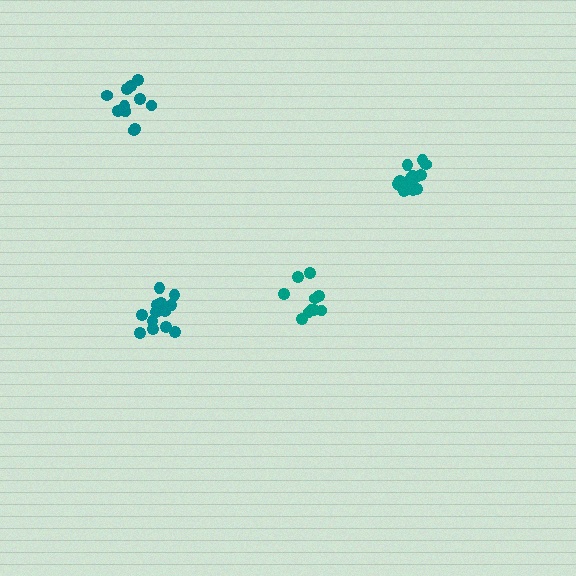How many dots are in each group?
Group 1: 13 dots, Group 2: 11 dots, Group 3: 10 dots, Group 4: 15 dots (49 total).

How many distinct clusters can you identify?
There are 4 distinct clusters.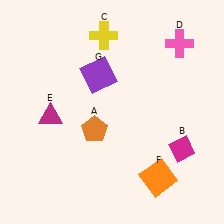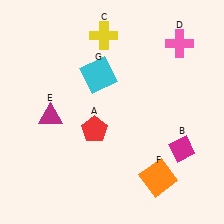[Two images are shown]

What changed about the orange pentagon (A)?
In Image 1, A is orange. In Image 2, it changed to red.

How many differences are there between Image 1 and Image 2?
There are 2 differences between the two images.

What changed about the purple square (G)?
In Image 1, G is purple. In Image 2, it changed to cyan.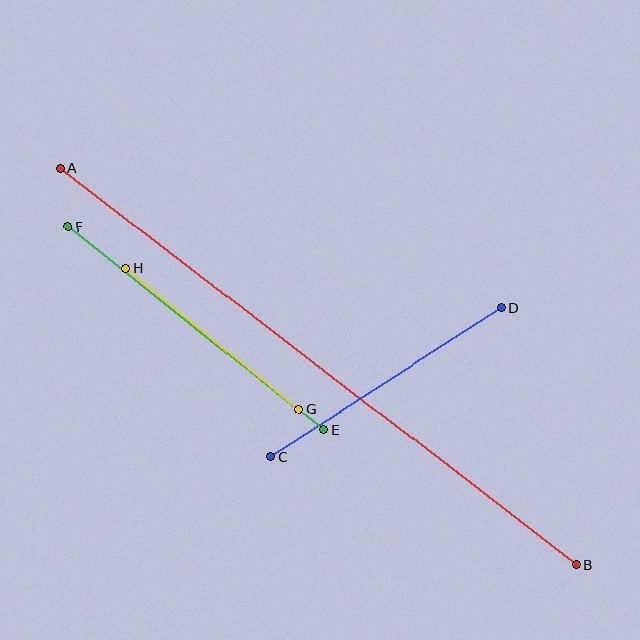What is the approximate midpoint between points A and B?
The midpoint is at approximately (318, 366) pixels.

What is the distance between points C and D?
The distance is approximately 275 pixels.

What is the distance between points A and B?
The distance is approximately 650 pixels.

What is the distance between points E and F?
The distance is approximately 326 pixels.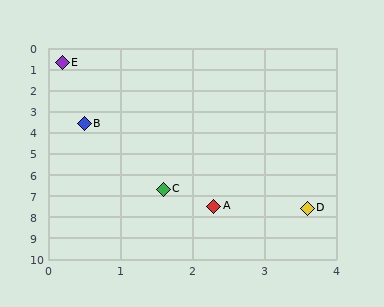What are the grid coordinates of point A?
Point A is at approximately (2.3, 7.5).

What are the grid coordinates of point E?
Point E is at approximately (0.2, 0.7).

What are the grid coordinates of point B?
Point B is at approximately (0.5, 3.6).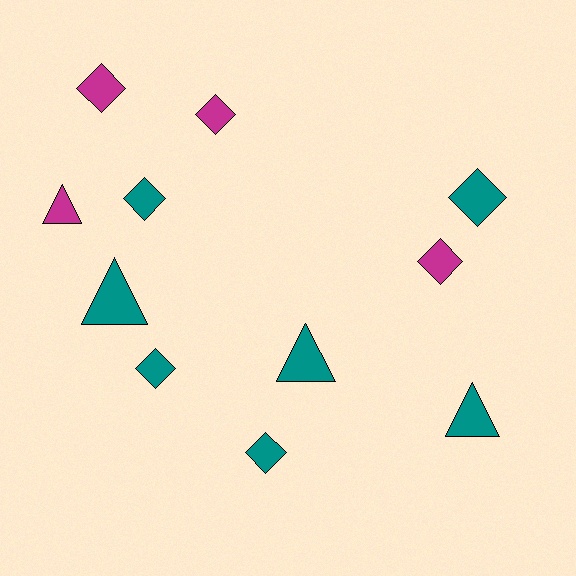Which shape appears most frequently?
Diamond, with 7 objects.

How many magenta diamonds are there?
There are 3 magenta diamonds.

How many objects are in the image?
There are 11 objects.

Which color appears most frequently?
Teal, with 7 objects.